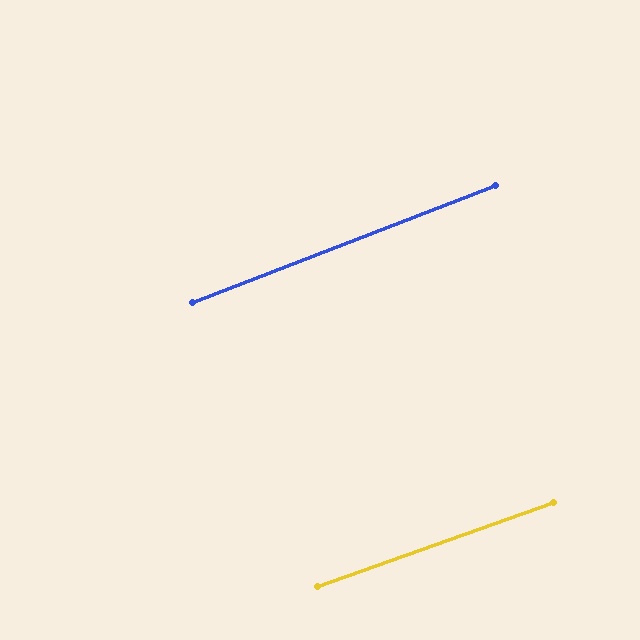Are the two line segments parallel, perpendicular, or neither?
Parallel — their directions differ by only 1.6°.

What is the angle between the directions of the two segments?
Approximately 2 degrees.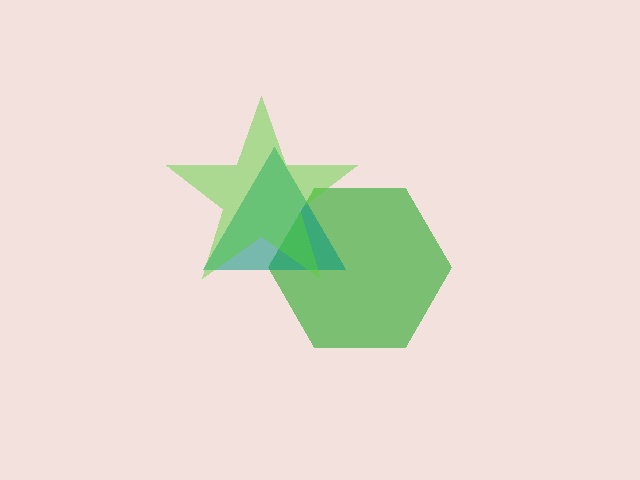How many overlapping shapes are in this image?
There are 3 overlapping shapes in the image.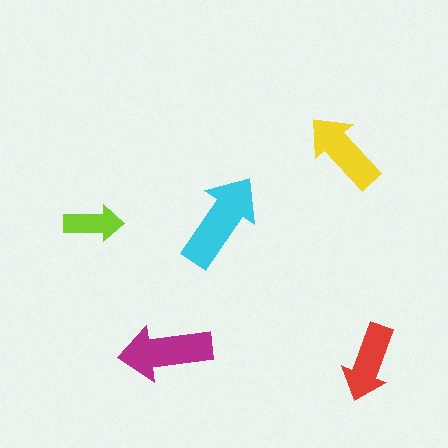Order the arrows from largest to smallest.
the cyan one, the magenta one, the yellow one, the red one, the lime one.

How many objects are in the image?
There are 5 objects in the image.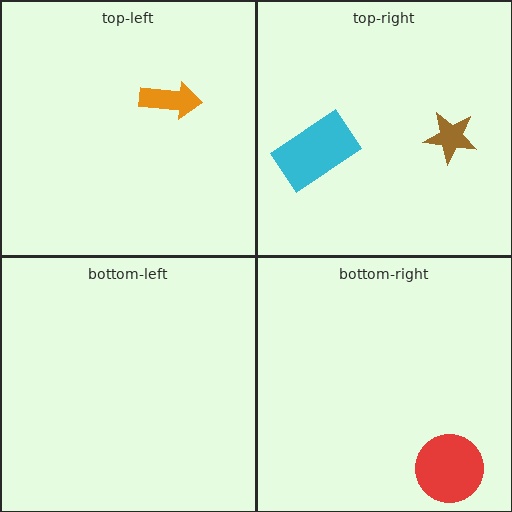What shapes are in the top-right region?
The cyan rectangle, the brown star.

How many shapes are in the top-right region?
2.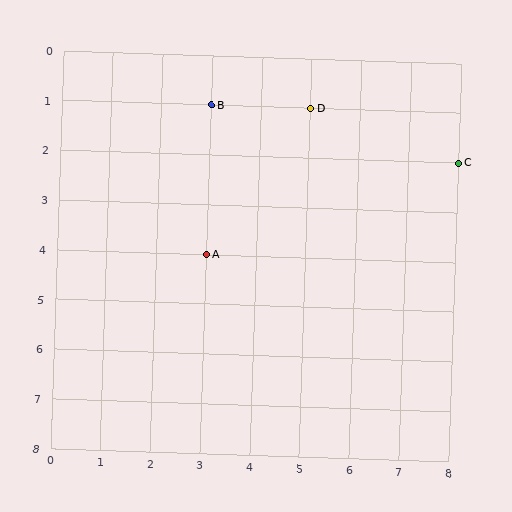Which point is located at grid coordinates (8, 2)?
Point C is at (8, 2).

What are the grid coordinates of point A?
Point A is at grid coordinates (3, 4).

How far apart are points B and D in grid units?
Points B and D are 2 columns apart.